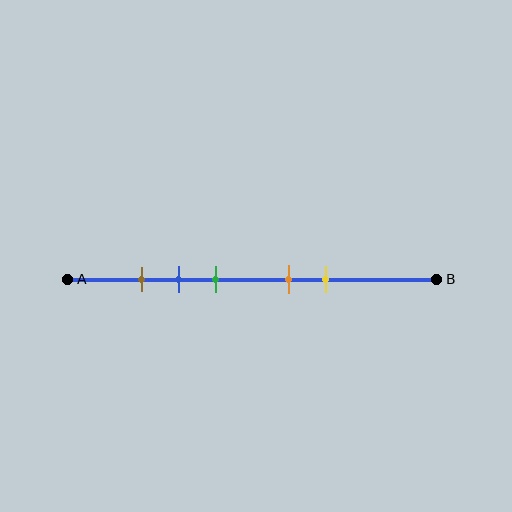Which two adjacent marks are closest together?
The brown and blue marks are the closest adjacent pair.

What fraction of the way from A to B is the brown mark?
The brown mark is approximately 20% (0.2) of the way from A to B.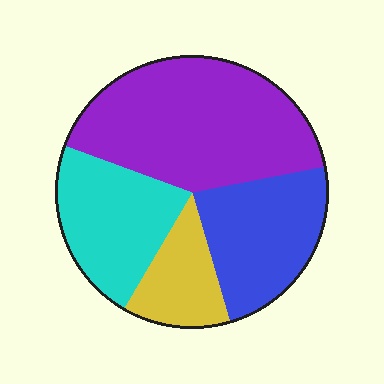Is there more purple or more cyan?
Purple.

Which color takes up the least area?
Yellow, at roughly 15%.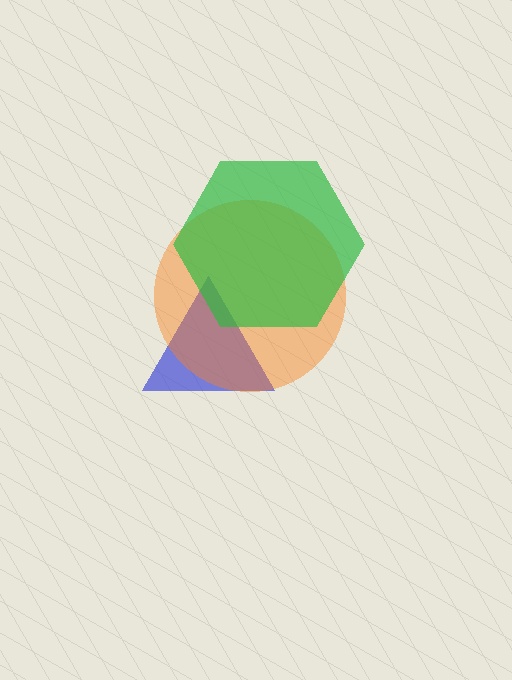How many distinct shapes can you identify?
There are 3 distinct shapes: a blue triangle, an orange circle, a green hexagon.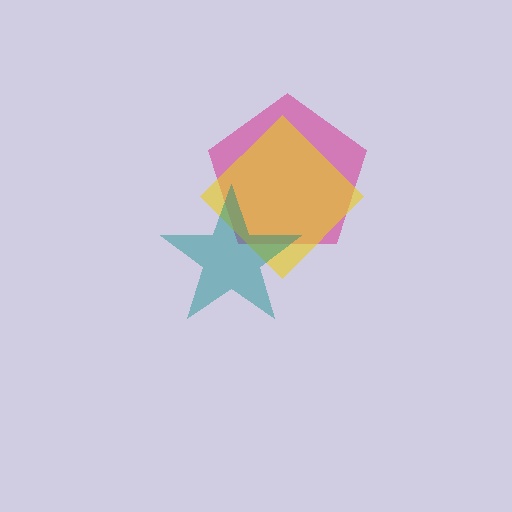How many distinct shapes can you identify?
There are 3 distinct shapes: a magenta pentagon, a yellow diamond, a teal star.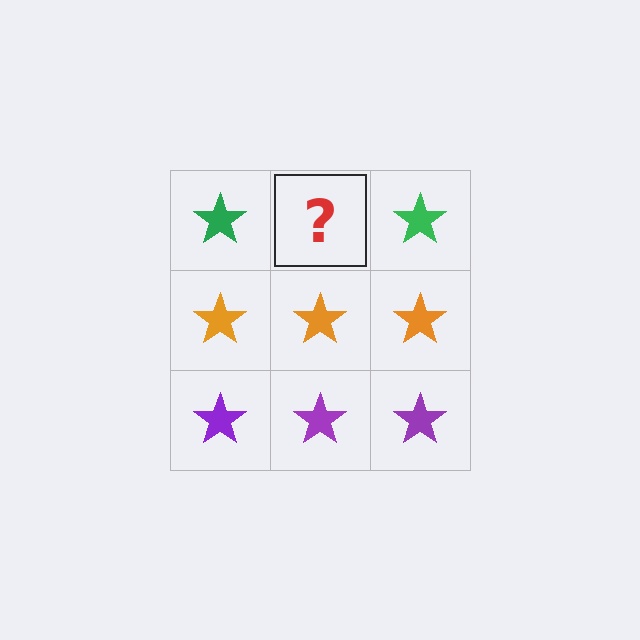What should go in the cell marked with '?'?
The missing cell should contain a green star.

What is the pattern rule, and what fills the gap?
The rule is that each row has a consistent color. The gap should be filled with a green star.